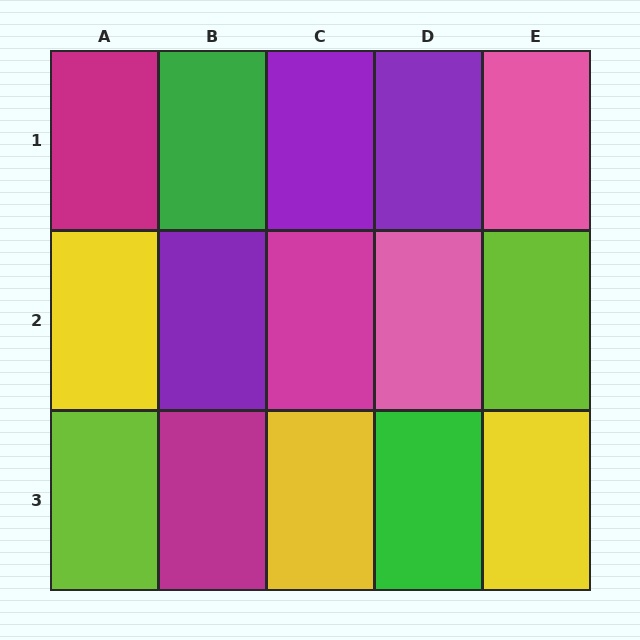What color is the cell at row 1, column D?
Purple.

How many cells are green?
2 cells are green.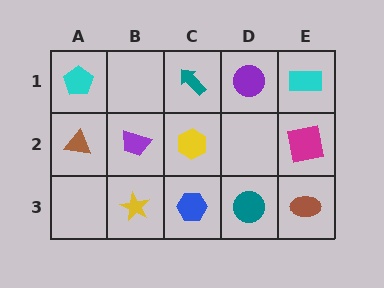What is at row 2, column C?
A yellow hexagon.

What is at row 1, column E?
A cyan rectangle.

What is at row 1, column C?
A teal arrow.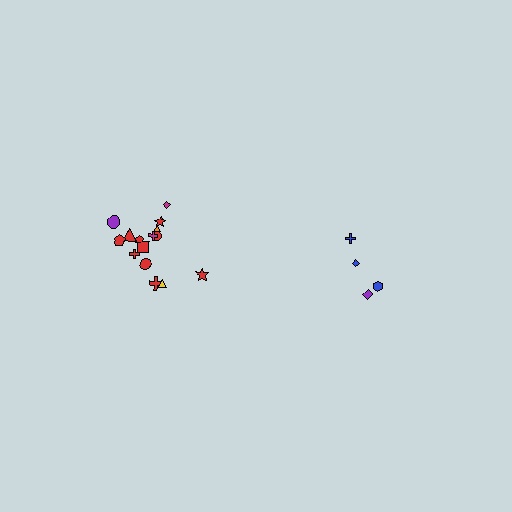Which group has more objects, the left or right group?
The left group.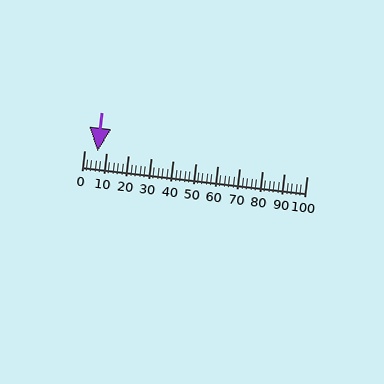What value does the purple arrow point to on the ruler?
The purple arrow points to approximately 6.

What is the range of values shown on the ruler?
The ruler shows values from 0 to 100.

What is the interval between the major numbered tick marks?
The major tick marks are spaced 10 units apart.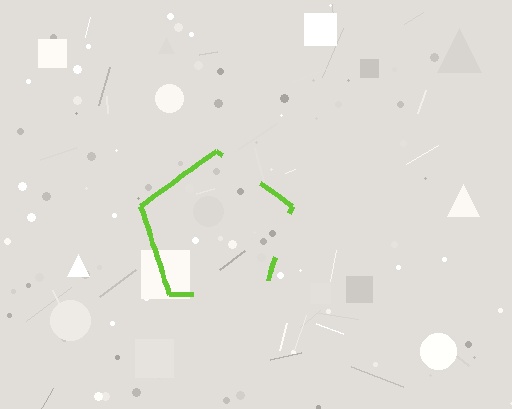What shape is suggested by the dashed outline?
The dashed outline suggests a pentagon.